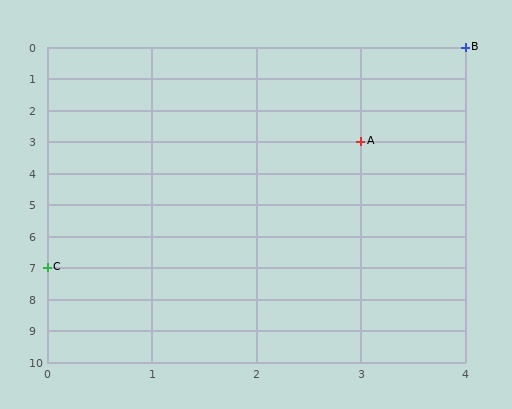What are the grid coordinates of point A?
Point A is at grid coordinates (3, 3).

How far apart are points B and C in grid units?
Points B and C are 4 columns and 7 rows apart (about 8.1 grid units diagonally).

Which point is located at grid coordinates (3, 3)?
Point A is at (3, 3).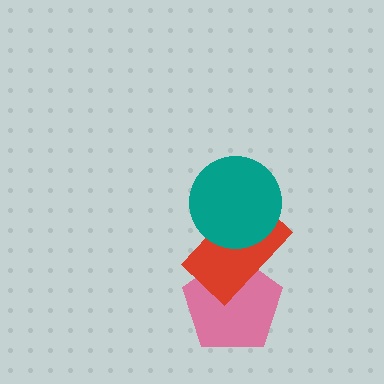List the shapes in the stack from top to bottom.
From top to bottom: the teal circle, the red rectangle, the pink pentagon.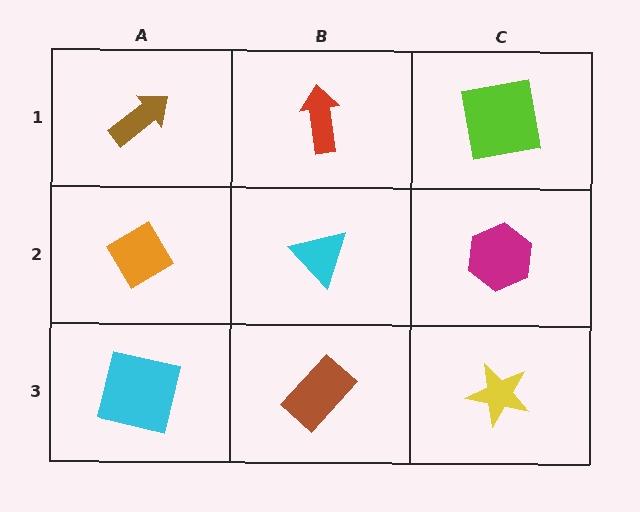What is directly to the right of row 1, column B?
A lime square.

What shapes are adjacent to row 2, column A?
A brown arrow (row 1, column A), a cyan square (row 3, column A), a cyan triangle (row 2, column B).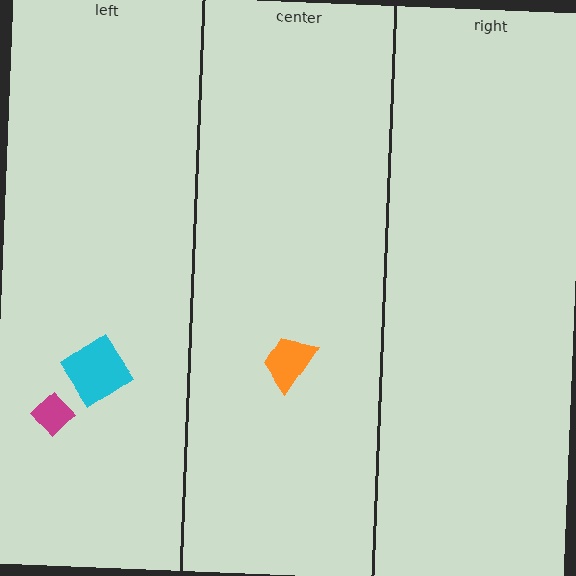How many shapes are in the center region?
1.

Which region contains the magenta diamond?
The left region.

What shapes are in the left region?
The cyan diamond, the magenta diamond.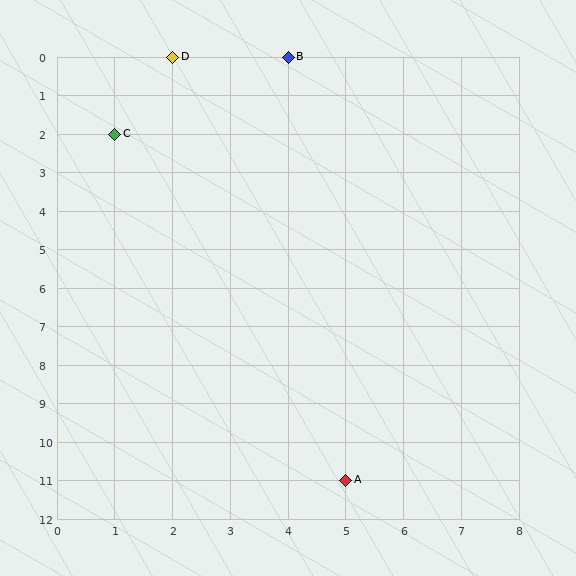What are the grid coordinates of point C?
Point C is at grid coordinates (1, 2).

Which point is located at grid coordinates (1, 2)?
Point C is at (1, 2).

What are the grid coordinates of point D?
Point D is at grid coordinates (2, 0).